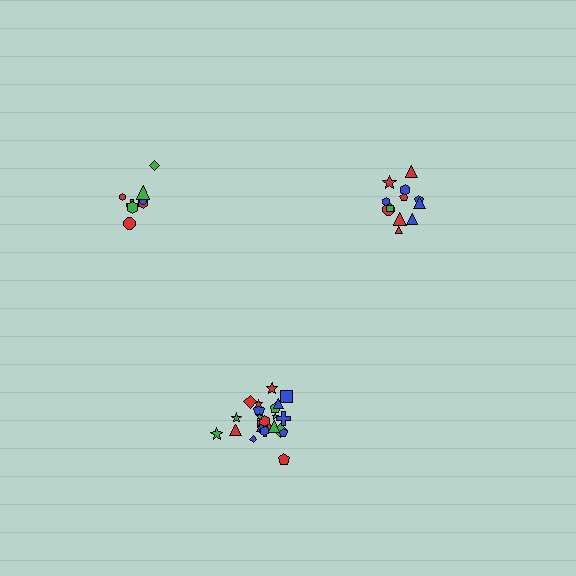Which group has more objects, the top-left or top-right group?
The top-right group.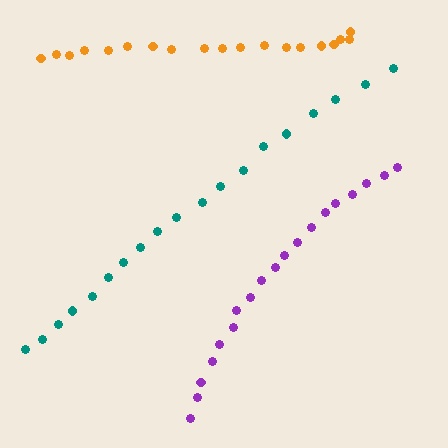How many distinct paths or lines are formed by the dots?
There are 3 distinct paths.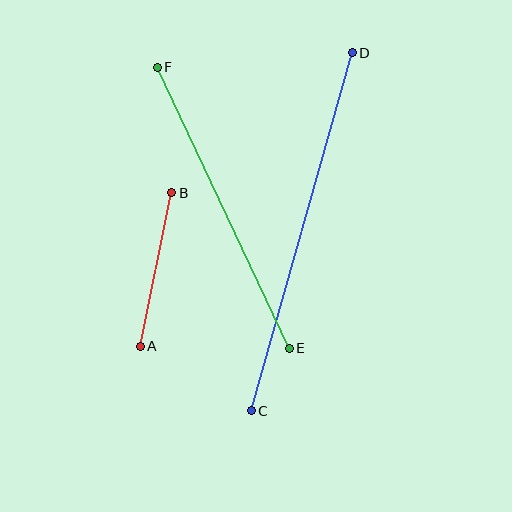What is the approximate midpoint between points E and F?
The midpoint is at approximately (223, 208) pixels.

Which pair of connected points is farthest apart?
Points C and D are farthest apart.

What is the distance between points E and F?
The distance is approximately 311 pixels.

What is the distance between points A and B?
The distance is approximately 157 pixels.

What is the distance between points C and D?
The distance is approximately 372 pixels.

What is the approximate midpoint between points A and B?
The midpoint is at approximately (156, 270) pixels.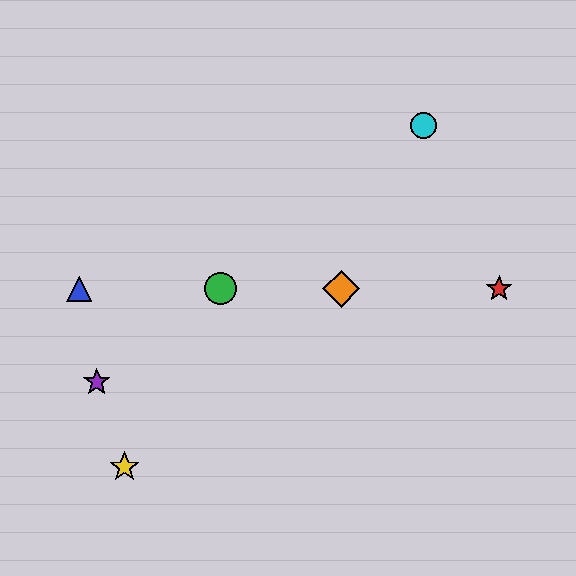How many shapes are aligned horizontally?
4 shapes (the red star, the blue triangle, the green circle, the orange diamond) are aligned horizontally.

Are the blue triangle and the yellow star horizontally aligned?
No, the blue triangle is at y≈289 and the yellow star is at y≈467.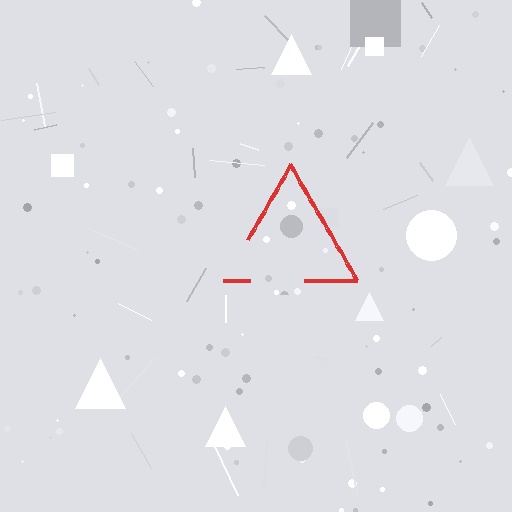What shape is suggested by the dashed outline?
The dashed outline suggests a triangle.